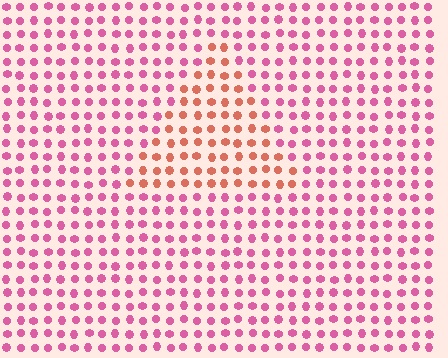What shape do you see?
I see a triangle.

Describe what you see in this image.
The image is filled with small pink elements in a uniform arrangement. A triangle-shaped region is visible where the elements are tinted to a slightly different hue, forming a subtle color boundary.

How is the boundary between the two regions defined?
The boundary is defined purely by a slight shift in hue (about 41 degrees). Spacing, size, and orientation are identical on both sides.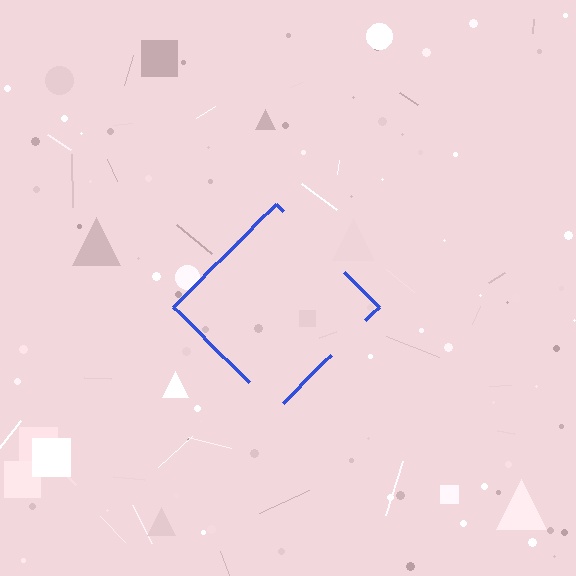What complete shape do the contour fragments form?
The contour fragments form a diamond.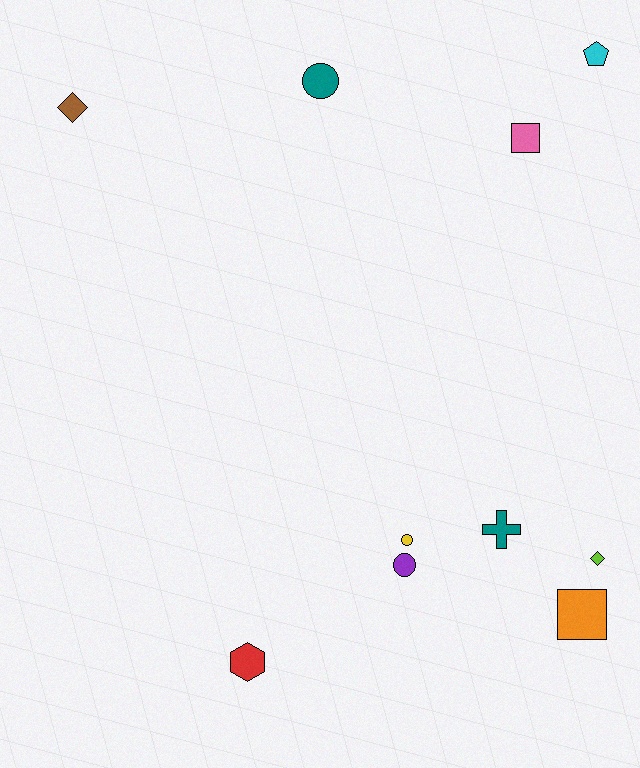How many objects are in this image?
There are 10 objects.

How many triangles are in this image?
There are no triangles.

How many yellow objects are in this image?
There is 1 yellow object.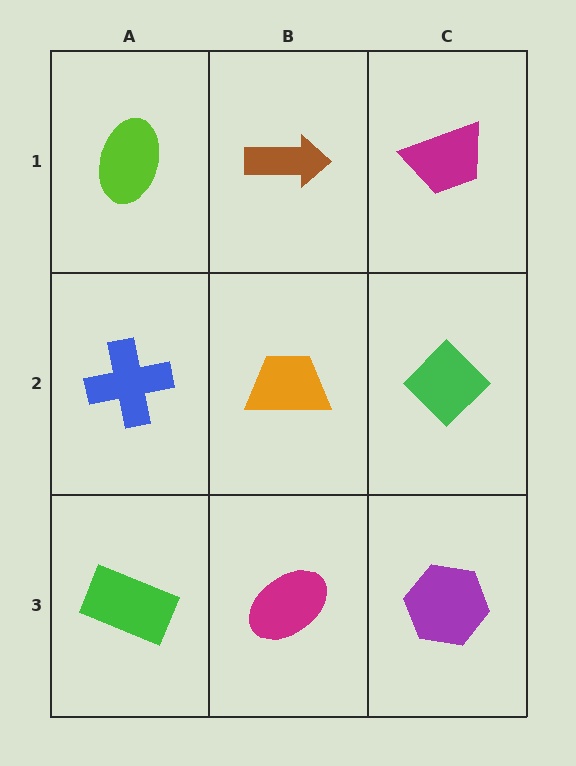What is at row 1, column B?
A brown arrow.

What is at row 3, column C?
A purple hexagon.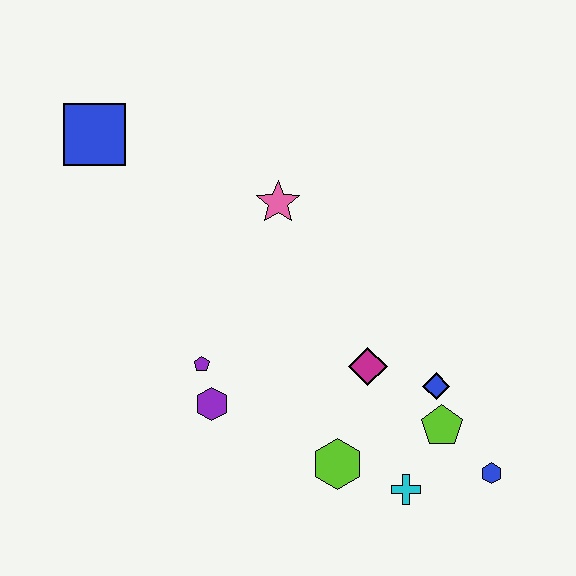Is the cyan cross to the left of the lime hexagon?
No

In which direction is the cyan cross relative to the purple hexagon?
The cyan cross is to the right of the purple hexagon.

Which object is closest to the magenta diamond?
The blue diamond is closest to the magenta diamond.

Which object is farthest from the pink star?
The blue hexagon is farthest from the pink star.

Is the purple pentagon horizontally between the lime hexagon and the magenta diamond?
No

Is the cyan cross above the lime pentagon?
No